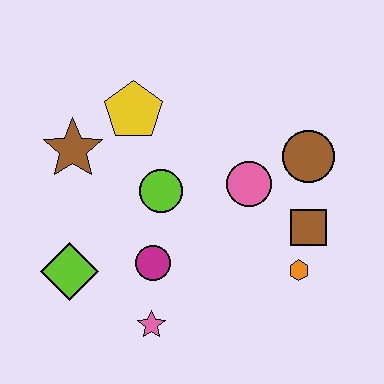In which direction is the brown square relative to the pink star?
The brown square is to the right of the pink star.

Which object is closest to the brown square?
The orange hexagon is closest to the brown square.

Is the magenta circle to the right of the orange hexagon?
No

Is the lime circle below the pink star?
No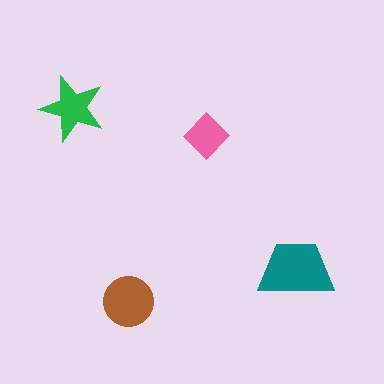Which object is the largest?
The teal trapezoid.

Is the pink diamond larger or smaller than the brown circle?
Smaller.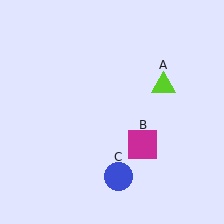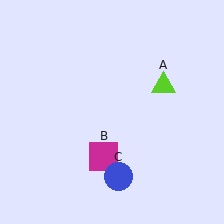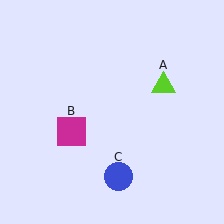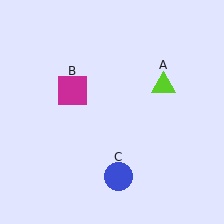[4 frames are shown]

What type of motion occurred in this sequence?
The magenta square (object B) rotated clockwise around the center of the scene.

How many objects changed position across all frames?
1 object changed position: magenta square (object B).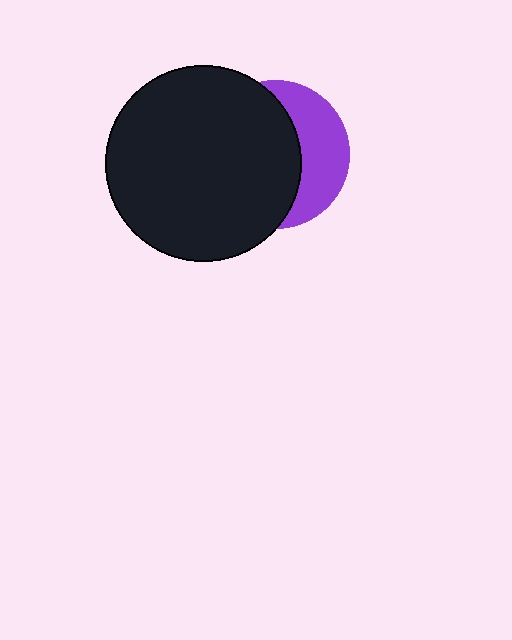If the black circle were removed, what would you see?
You would see the complete purple circle.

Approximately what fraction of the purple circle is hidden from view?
Roughly 63% of the purple circle is hidden behind the black circle.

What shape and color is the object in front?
The object in front is a black circle.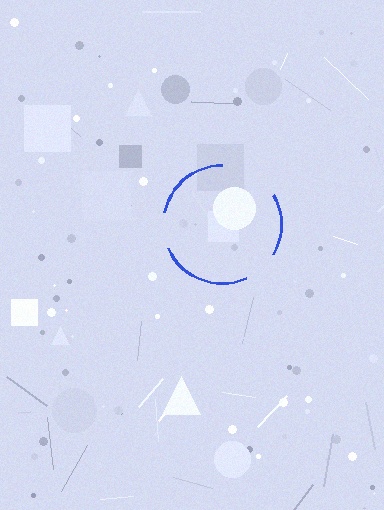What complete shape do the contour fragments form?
The contour fragments form a circle.